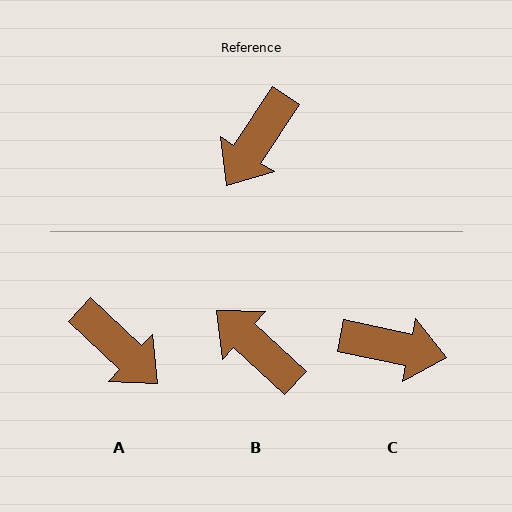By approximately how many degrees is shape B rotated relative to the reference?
Approximately 99 degrees clockwise.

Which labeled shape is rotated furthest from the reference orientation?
C, about 111 degrees away.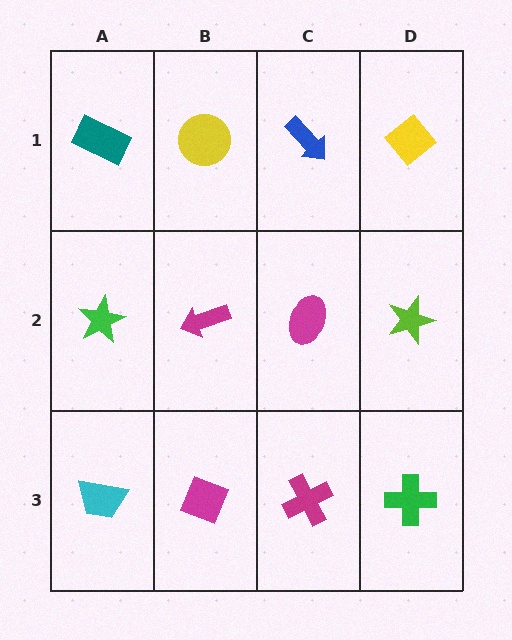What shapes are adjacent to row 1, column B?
A magenta arrow (row 2, column B), a teal rectangle (row 1, column A), a blue arrow (row 1, column C).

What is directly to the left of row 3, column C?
A magenta diamond.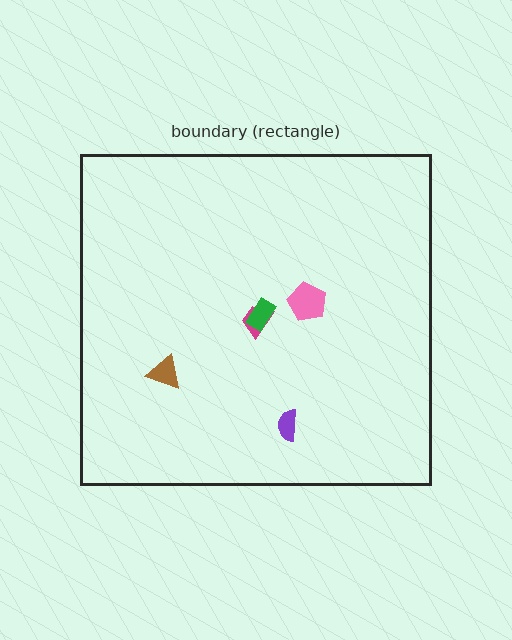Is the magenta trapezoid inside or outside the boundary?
Inside.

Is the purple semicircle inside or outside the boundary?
Inside.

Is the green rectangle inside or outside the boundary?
Inside.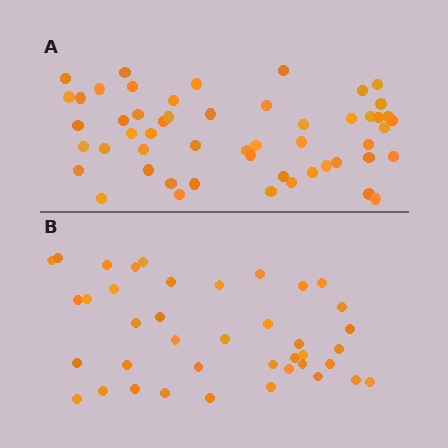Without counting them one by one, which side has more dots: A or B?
Region A (the top region) has more dots.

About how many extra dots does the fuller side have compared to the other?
Region A has approximately 15 more dots than region B.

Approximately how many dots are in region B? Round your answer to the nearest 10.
About 40 dots.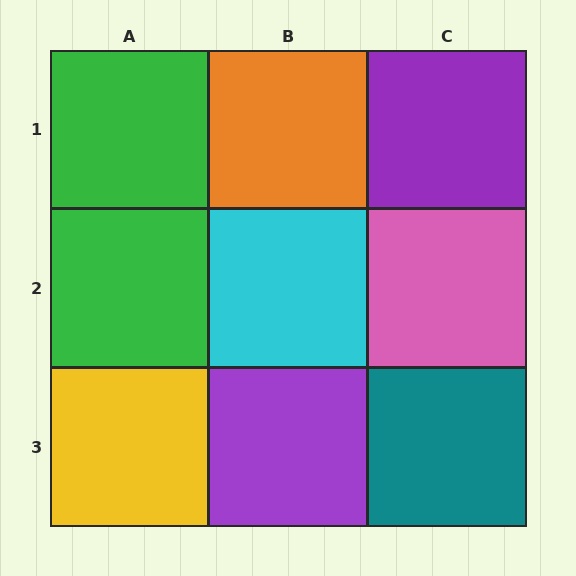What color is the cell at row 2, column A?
Green.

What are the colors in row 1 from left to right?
Green, orange, purple.